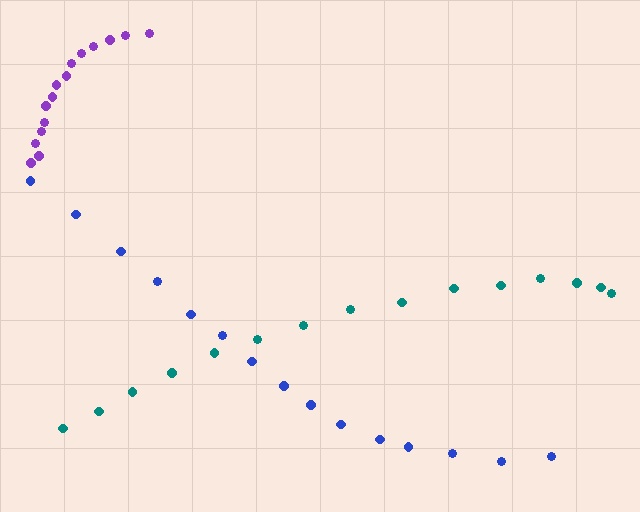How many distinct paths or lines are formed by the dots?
There are 3 distinct paths.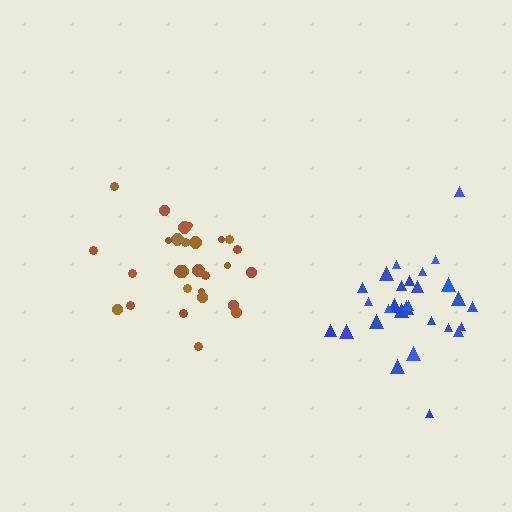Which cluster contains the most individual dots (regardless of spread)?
Brown (28).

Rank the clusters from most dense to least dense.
brown, blue.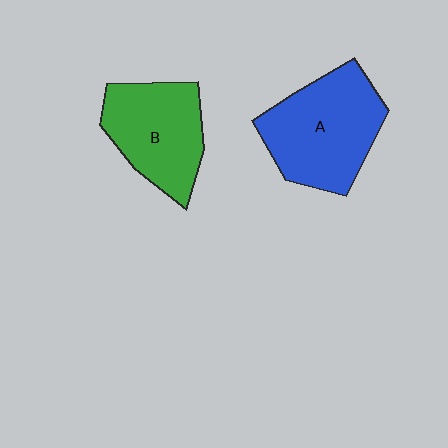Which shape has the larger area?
Shape A (blue).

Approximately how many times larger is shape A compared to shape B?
Approximately 1.2 times.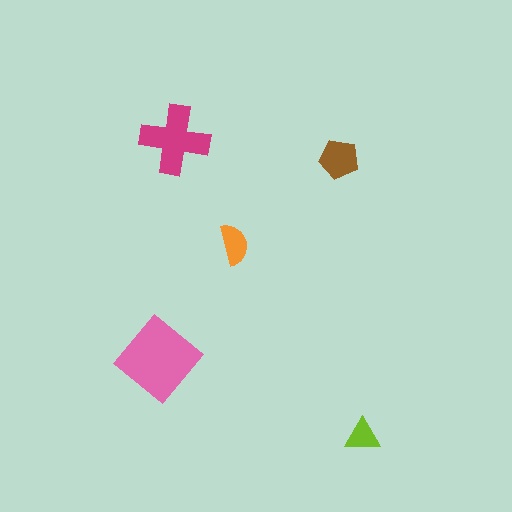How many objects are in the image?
There are 5 objects in the image.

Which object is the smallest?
The lime triangle.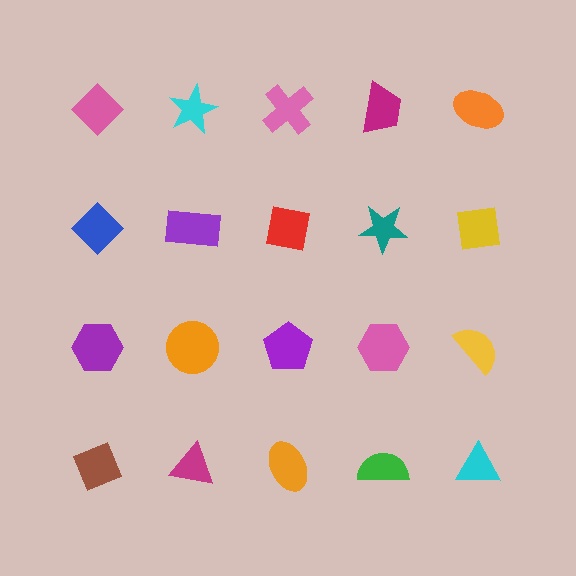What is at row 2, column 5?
A yellow square.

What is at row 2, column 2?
A purple rectangle.